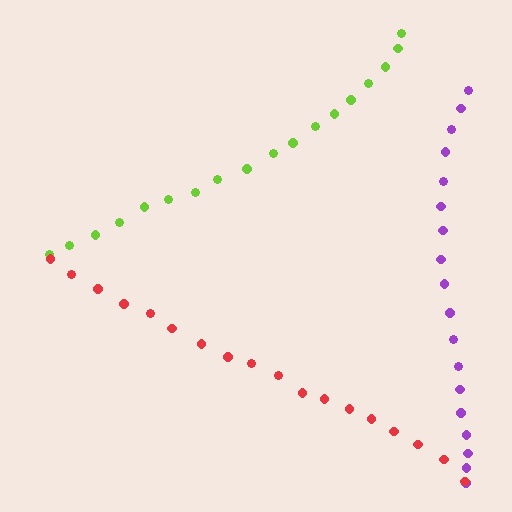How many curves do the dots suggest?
There are 3 distinct paths.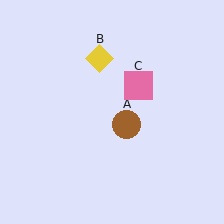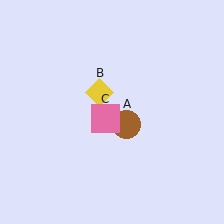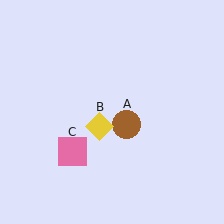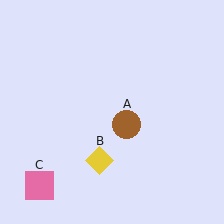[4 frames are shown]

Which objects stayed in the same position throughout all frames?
Brown circle (object A) remained stationary.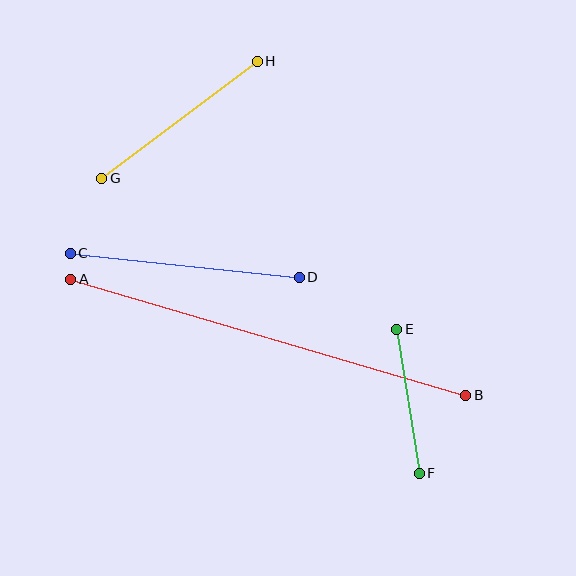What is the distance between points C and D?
The distance is approximately 230 pixels.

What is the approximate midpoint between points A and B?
The midpoint is at approximately (268, 337) pixels.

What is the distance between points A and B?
The distance is approximately 412 pixels.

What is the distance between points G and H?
The distance is approximately 194 pixels.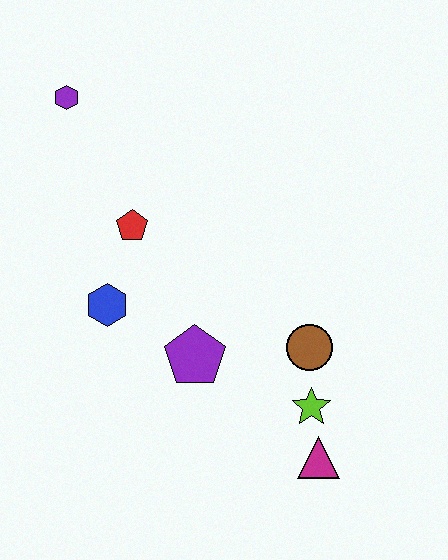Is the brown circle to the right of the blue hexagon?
Yes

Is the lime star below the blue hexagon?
Yes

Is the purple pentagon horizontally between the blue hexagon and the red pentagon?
No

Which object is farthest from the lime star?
The purple hexagon is farthest from the lime star.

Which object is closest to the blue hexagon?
The red pentagon is closest to the blue hexagon.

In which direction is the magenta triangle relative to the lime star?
The magenta triangle is below the lime star.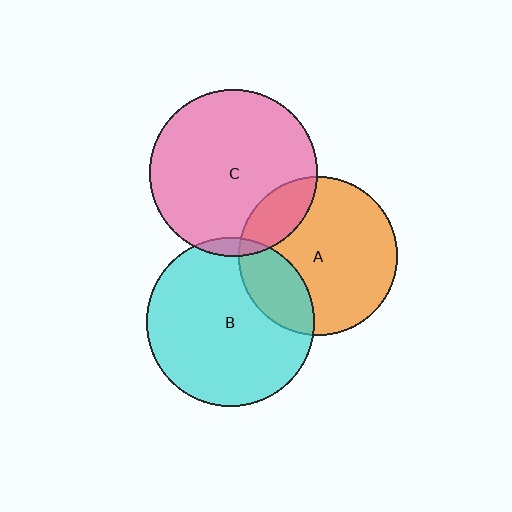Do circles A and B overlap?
Yes.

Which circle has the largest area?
Circle B (cyan).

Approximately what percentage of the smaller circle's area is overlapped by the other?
Approximately 25%.